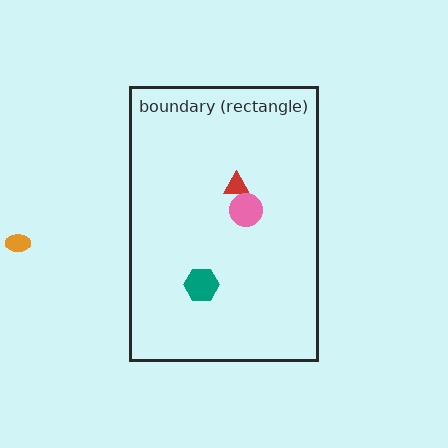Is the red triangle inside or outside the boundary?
Inside.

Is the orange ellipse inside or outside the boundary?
Outside.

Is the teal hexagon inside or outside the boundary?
Inside.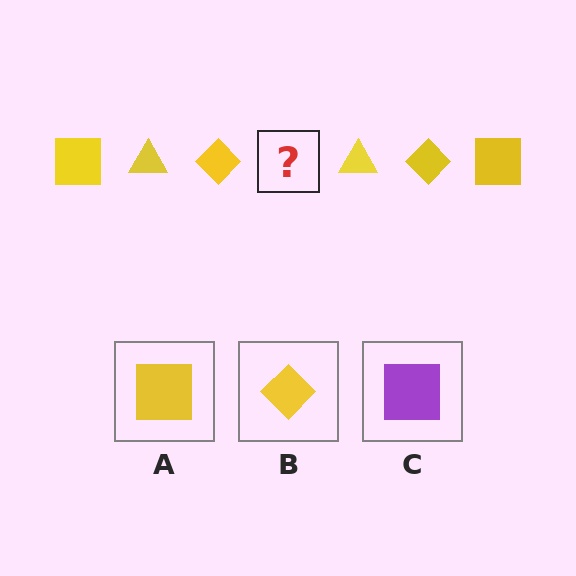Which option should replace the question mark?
Option A.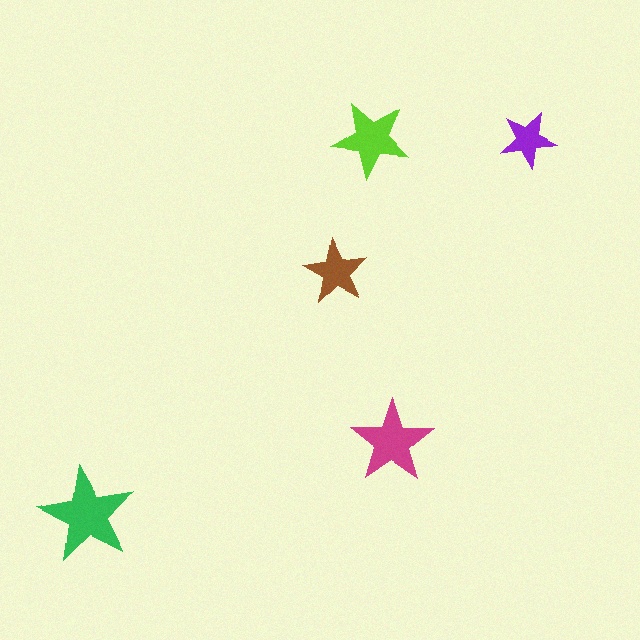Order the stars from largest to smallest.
the green one, the magenta one, the lime one, the brown one, the purple one.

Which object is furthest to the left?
The green star is leftmost.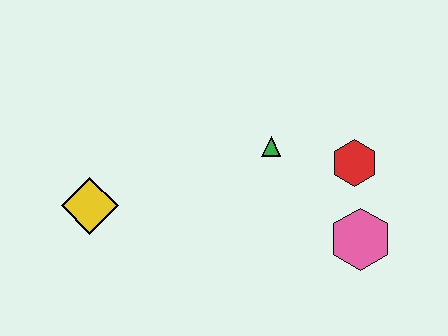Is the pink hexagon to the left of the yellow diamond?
No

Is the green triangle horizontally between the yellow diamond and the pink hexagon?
Yes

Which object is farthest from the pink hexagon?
The yellow diamond is farthest from the pink hexagon.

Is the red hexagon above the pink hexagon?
Yes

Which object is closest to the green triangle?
The red hexagon is closest to the green triangle.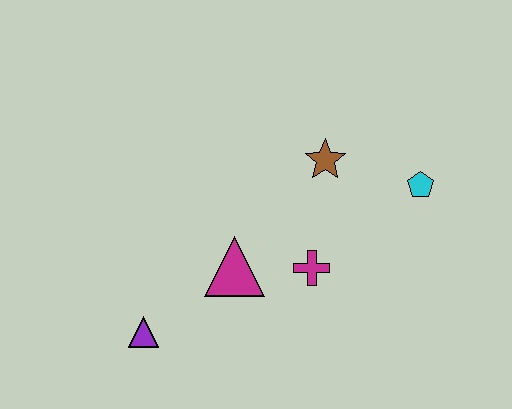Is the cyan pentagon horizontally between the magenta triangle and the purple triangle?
No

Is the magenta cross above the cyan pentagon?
No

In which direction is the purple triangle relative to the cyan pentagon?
The purple triangle is to the left of the cyan pentagon.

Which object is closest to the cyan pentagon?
The brown star is closest to the cyan pentagon.